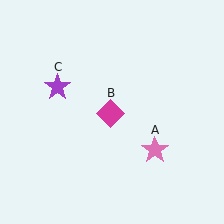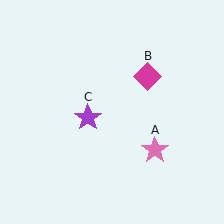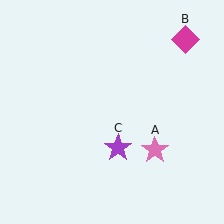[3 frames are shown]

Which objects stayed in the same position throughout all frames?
Pink star (object A) remained stationary.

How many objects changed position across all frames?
2 objects changed position: magenta diamond (object B), purple star (object C).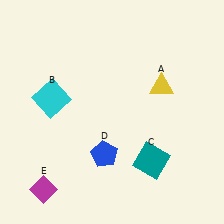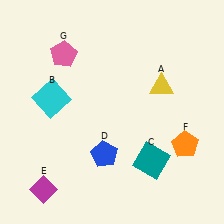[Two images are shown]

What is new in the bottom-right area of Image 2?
An orange pentagon (F) was added in the bottom-right area of Image 2.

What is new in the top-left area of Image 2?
A pink pentagon (G) was added in the top-left area of Image 2.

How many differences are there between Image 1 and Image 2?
There are 2 differences between the two images.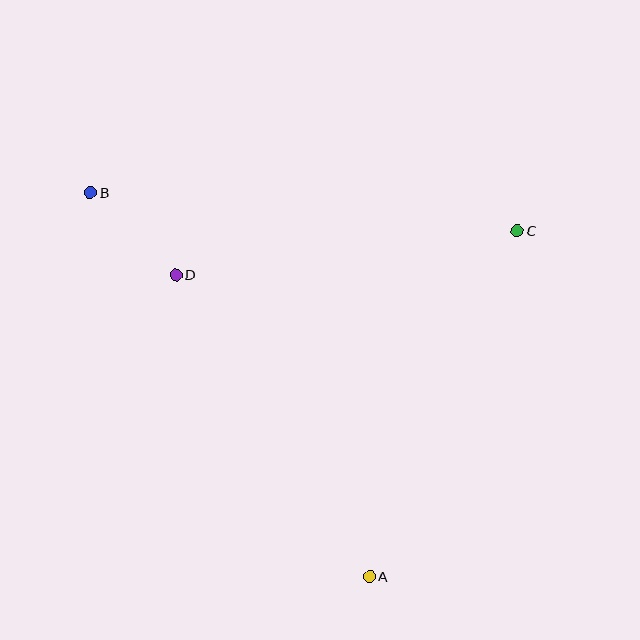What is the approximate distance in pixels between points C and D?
The distance between C and D is approximately 344 pixels.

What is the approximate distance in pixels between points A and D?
The distance between A and D is approximately 359 pixels.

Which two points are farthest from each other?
Points A and B are farthest from each other.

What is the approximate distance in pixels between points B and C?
The distance between B and C is approximately 429 pixels.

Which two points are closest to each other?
Points B and D are closest to each other.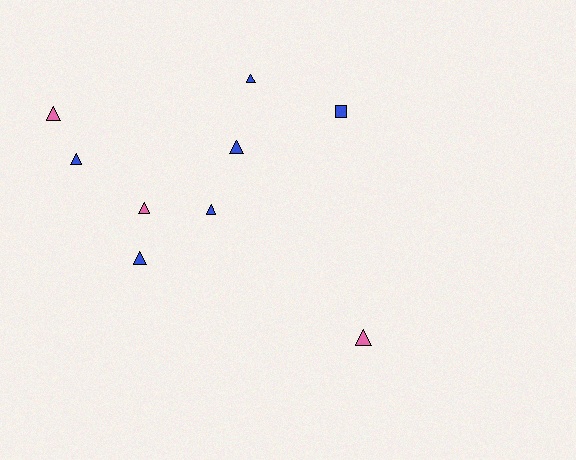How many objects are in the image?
There are 9 objects.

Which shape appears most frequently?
Triangle, with 8 objects.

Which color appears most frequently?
Blue, with 6 objects.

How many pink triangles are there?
There are 3 pink triangles.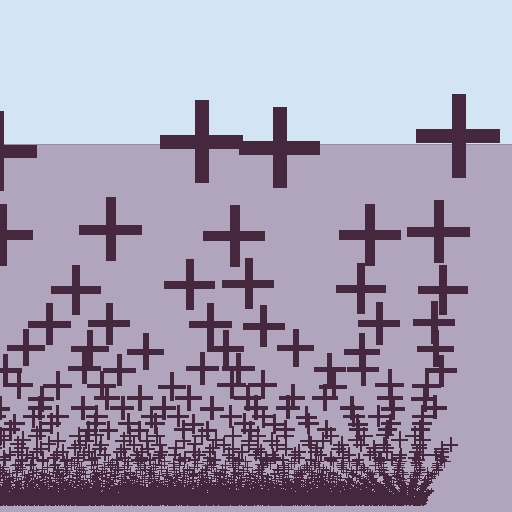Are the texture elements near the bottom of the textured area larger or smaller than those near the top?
Smaller. The gradient is inverted — elements near the bottom are smaller and denser.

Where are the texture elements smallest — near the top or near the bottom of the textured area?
Near the bottom.